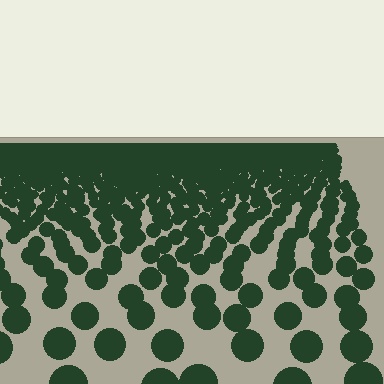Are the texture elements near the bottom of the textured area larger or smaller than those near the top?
Larger. Near the bottom, elements are closer to the viewer and appear at a bigger on-screen size.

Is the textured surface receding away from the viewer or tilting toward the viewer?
The surface is receding away from the viewer. Texture elements get smaller and denser toward the top.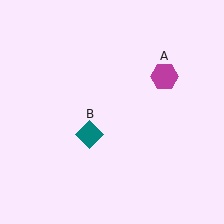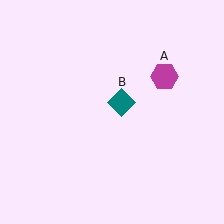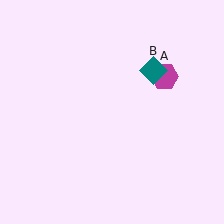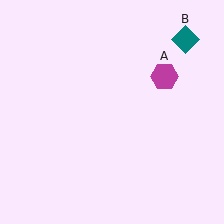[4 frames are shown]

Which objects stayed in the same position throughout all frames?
Magenta hexagon (object A) remained stationary.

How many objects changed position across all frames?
1 object changed position: teal diamond (object B).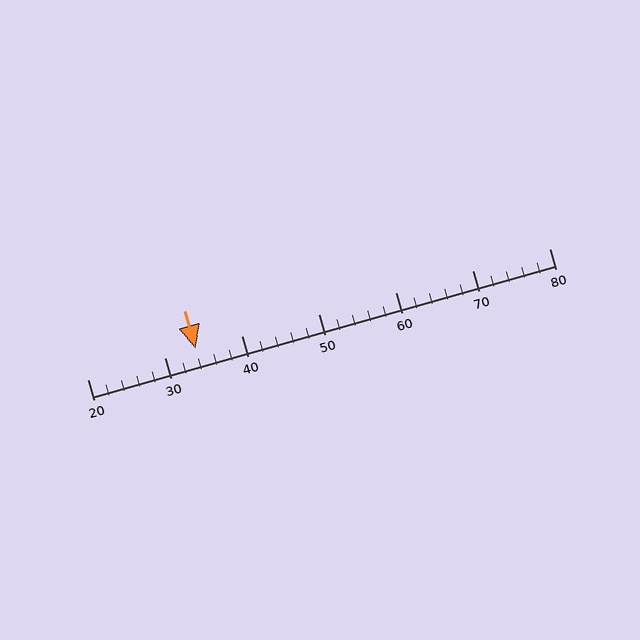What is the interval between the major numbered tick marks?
The major tick marks are spaced 10 units apart.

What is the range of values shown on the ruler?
The ruler shows values from 20 to 80.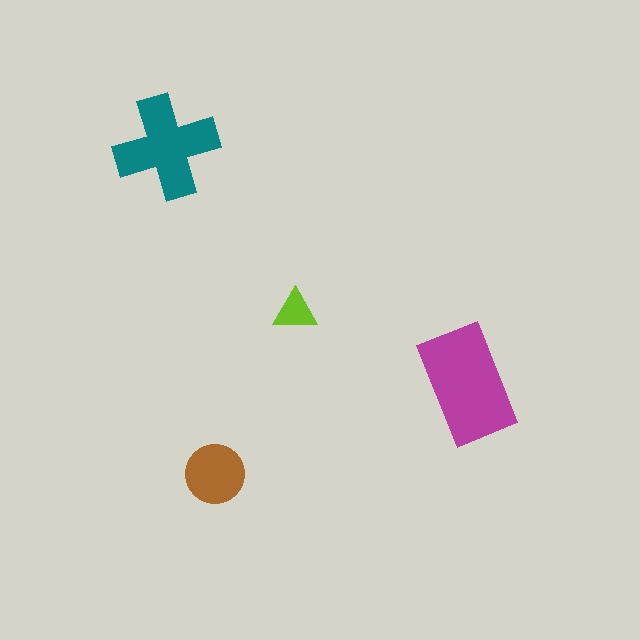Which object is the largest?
The magenta rectangle.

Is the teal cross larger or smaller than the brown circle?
Larger.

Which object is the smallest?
The lime triangle.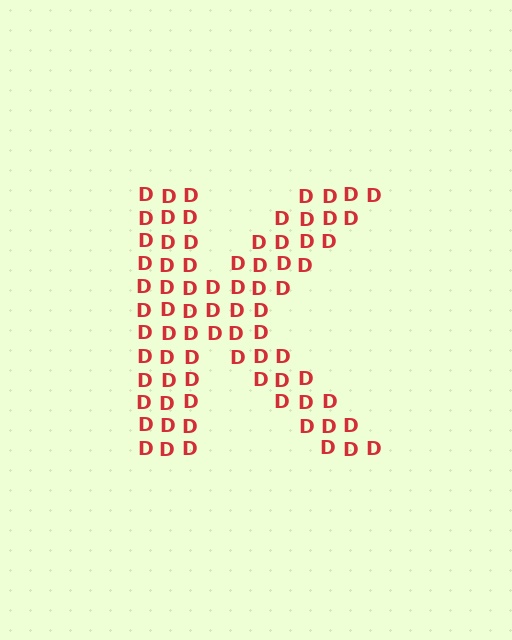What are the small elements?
The small elements are letter D's.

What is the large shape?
The large shape is the letter K.